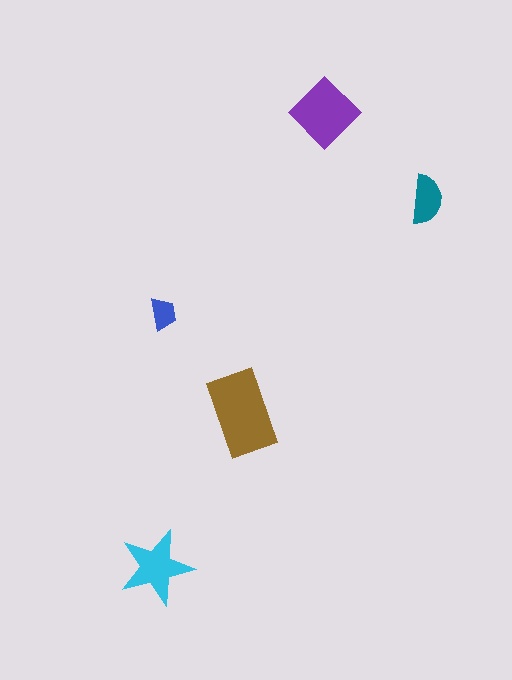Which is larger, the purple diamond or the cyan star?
The purple diamond.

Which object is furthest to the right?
The teal semicircle is rightmost.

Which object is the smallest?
The blue trapezoid.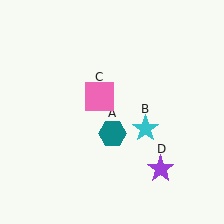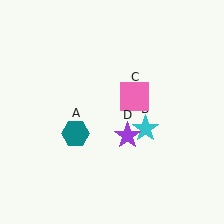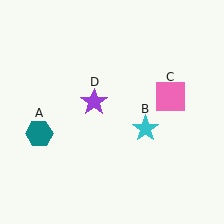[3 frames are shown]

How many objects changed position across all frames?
3 objects changed position: teal hexagon (object A), pink square (object C), purple star (object D).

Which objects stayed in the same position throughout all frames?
Cyan star (object B) remained stationary.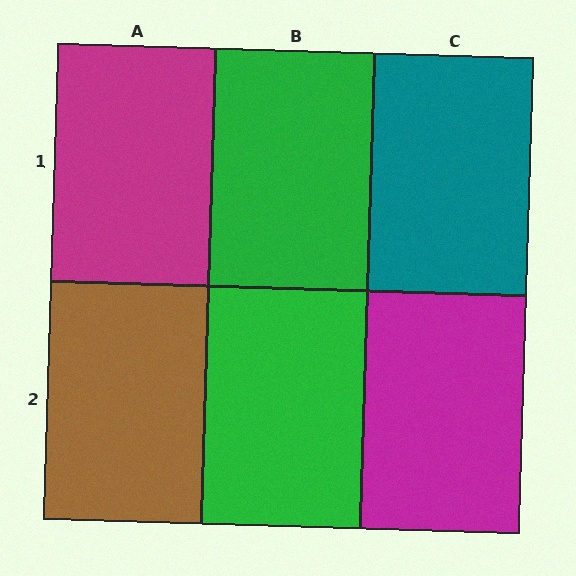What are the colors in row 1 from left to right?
Magenta, green, teal.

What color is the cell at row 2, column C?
Magenta.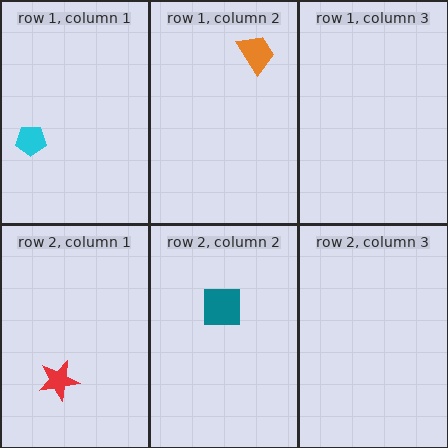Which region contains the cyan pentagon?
The row 1, column 1 region.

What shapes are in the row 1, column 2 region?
The orange trapezoid.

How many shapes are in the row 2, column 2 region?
1.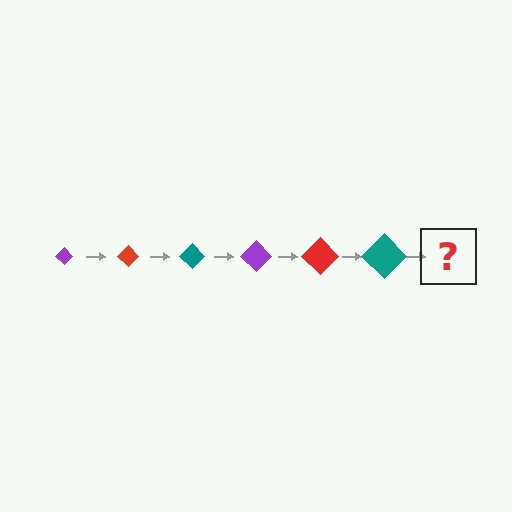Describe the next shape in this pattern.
It should be a purple diamond, larger than the previous one.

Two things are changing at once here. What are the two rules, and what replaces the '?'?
The two rules are that the diamond grows larger each step and the color cycles through purple, red, and teal. The '?' should be a purple diamond, larger than the previous one.